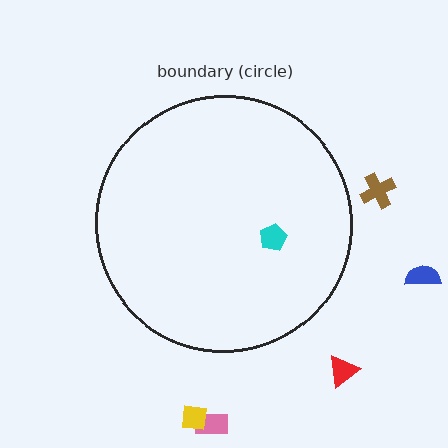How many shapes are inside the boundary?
1 inside, 5 outside.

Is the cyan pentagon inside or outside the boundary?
Inside.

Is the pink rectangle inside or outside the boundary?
Outside.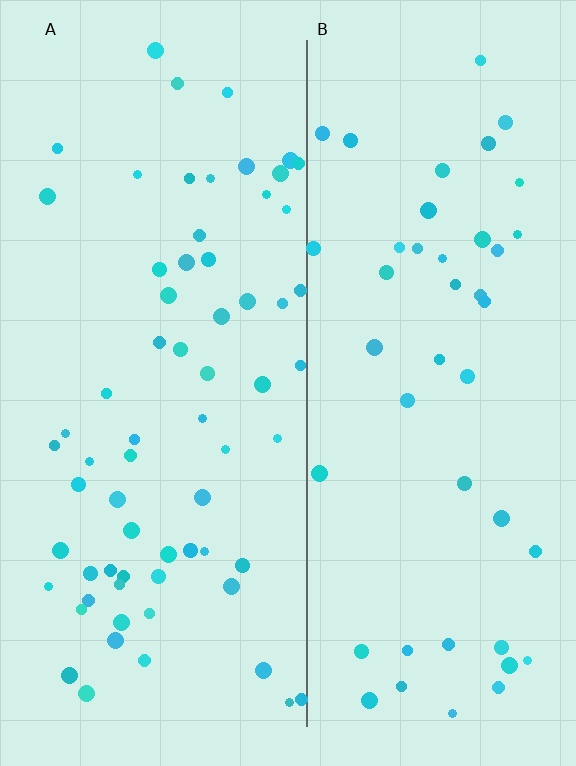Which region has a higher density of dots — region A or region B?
A (the left).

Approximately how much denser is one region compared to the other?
Approximately 1.5× — region A over region B.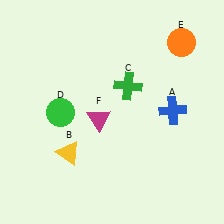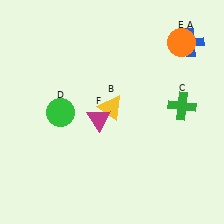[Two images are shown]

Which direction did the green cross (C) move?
The green cross (C) moved right.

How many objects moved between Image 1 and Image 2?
3 objects moved between the two images.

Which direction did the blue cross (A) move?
The blue cross (A) moved up.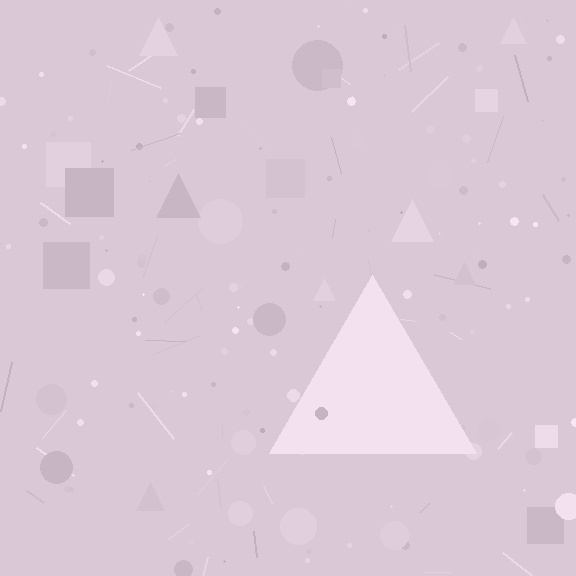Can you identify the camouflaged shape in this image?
The camouflaged shape is a triangle.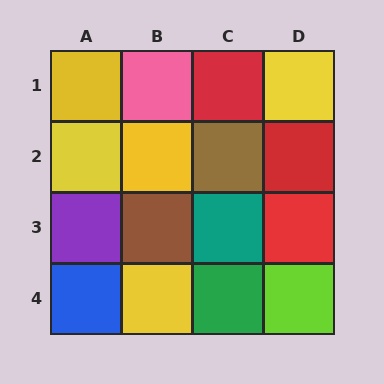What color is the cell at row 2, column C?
Brown.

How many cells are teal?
1 cell is teal.